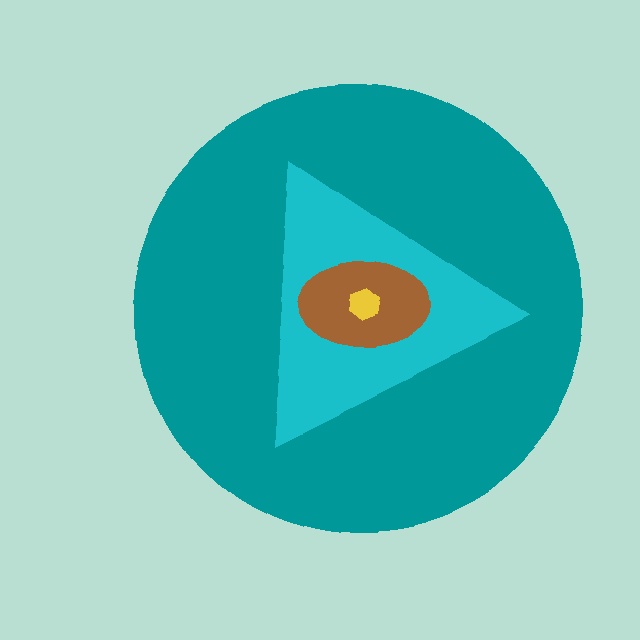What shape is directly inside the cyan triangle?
The brown ellipse.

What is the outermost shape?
The teal circle.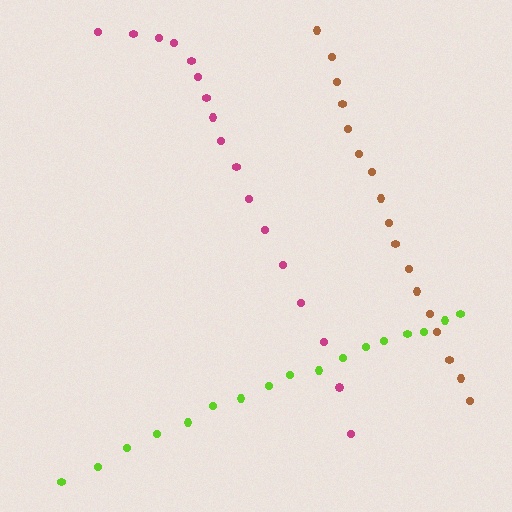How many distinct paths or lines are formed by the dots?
There are 3 distinct paths.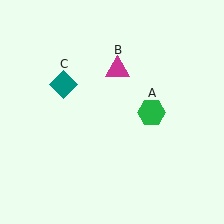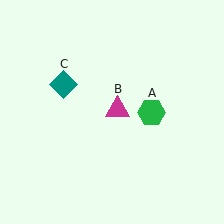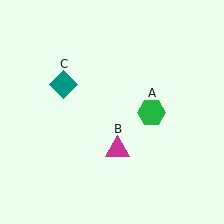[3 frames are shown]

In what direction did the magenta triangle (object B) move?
The magenta triangle (object B) moved down.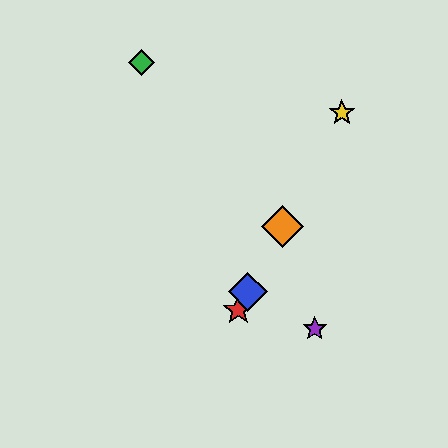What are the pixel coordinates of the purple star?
The purple star is at (315, 329).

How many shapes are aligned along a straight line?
4 shapes (the red star, the blue diamond, the yellow star, the orange diamond) are aligned along a straight line.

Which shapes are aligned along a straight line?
The red star, the blue diamond, the yellow star, the orange diamond are aligned along a straight line.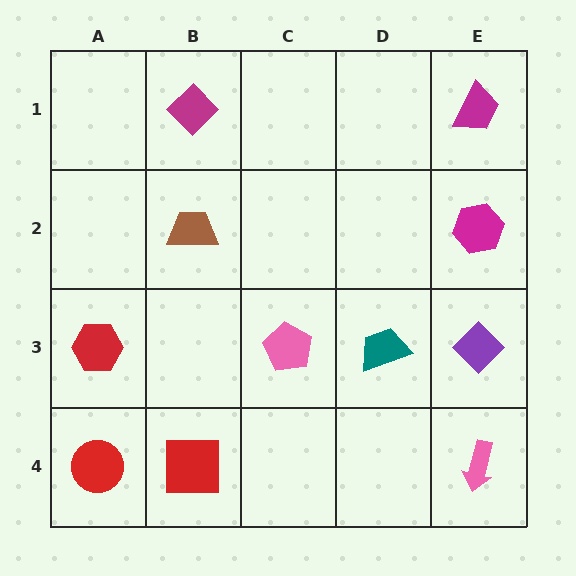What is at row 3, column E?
A purple diamond.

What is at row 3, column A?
A red hexagon.